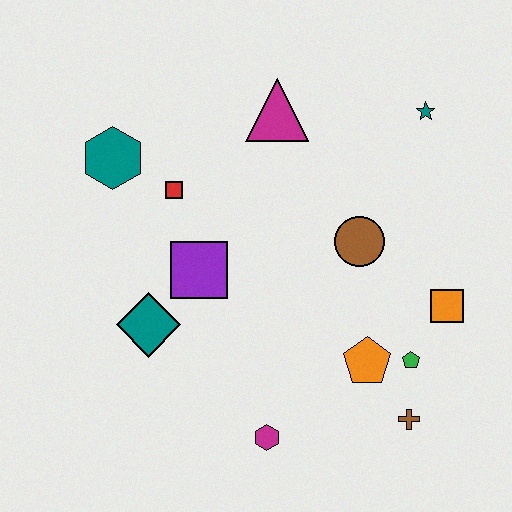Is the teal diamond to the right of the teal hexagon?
Yes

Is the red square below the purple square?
No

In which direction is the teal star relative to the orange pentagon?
The teal star is above the orange pentagon.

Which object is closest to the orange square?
The green pentagon is closest to the orange square.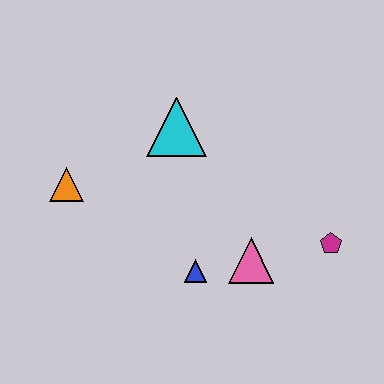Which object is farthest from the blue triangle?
The orange triangle is farthest from the blue triangle.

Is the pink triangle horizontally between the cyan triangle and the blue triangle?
No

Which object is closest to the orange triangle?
The cyan triangle is closest to the orange triangle.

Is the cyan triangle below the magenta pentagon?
No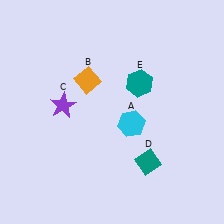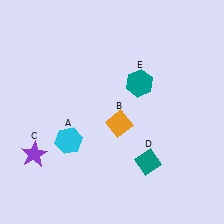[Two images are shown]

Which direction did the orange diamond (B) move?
The orange diamond (B) moved down.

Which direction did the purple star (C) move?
The purple star (C) moved down.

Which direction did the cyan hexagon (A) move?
The cyan hexagon (A) moved left.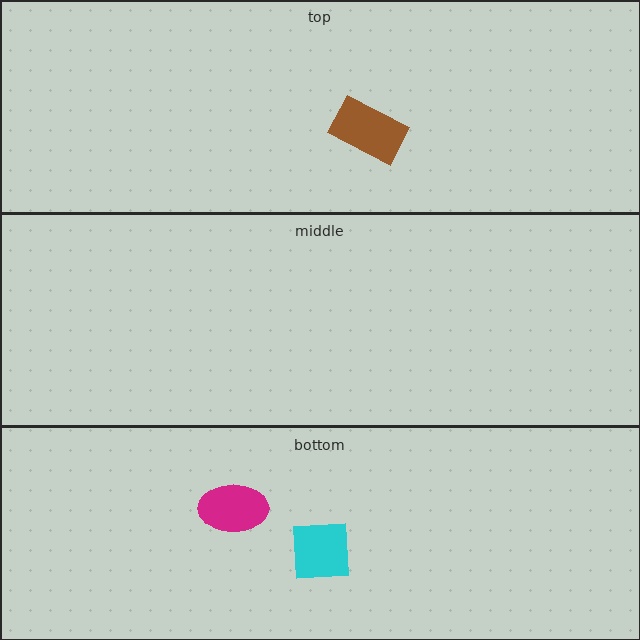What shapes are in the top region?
The brown rectangle.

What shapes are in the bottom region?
The magenta ellipse, the cyan square.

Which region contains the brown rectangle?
The top region.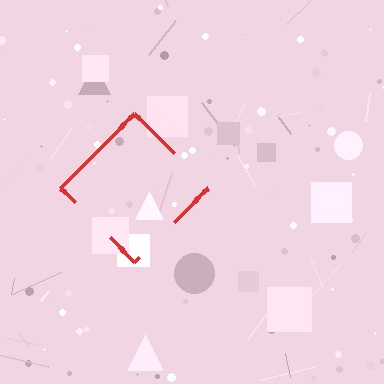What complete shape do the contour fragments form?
The contour fragments form a diamond.